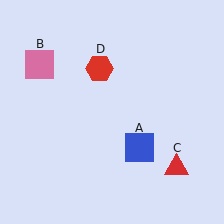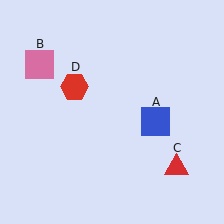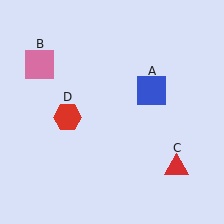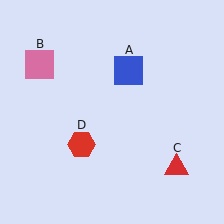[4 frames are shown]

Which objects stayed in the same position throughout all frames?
Pink square (object B) and red triangle (object C) remained stationary.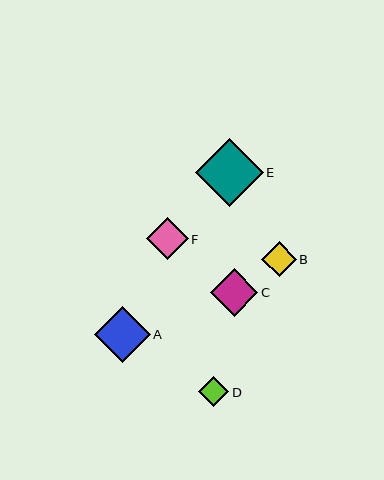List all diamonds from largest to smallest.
From largest to smallest: E, A, C, F, B, D.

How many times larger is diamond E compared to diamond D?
Diamond E is approximately 2.2 times the size of diamond D.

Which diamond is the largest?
Diamond E is the largest with a size of approximately 68 pixels.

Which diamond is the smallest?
Diamond D is the smallest with a size of approximately 30 pixels.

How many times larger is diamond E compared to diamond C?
Diamond E is approximately 1.4 times the size of diamond C.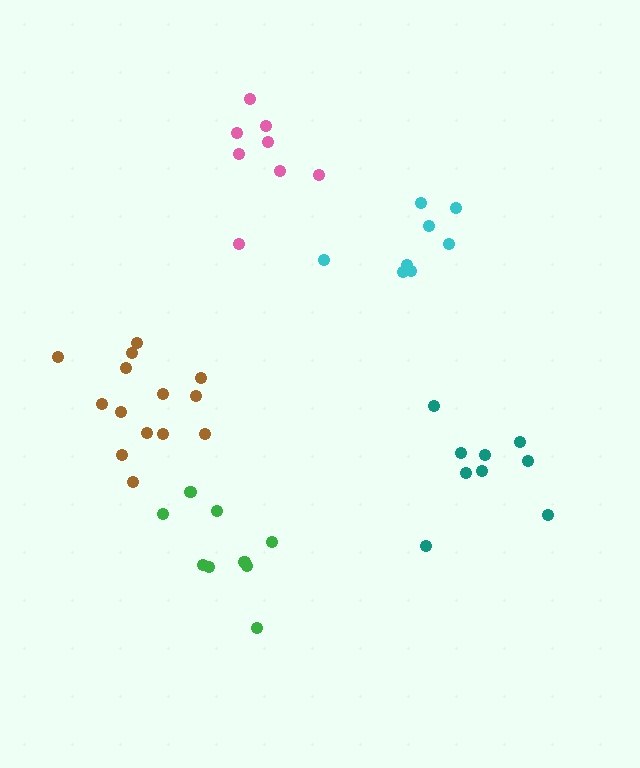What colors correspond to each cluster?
The clusters are colored: pink, brown, green, cyan, teal.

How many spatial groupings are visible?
There are 5 spatial groupings.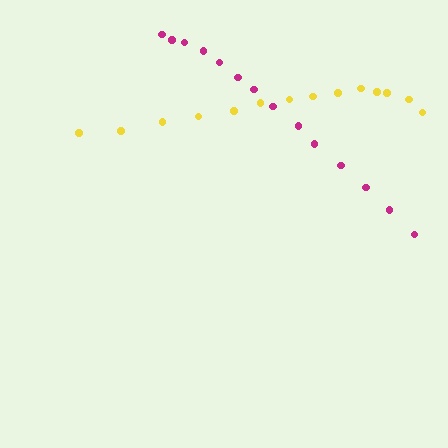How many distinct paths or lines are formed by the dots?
There are 2 distinct paths.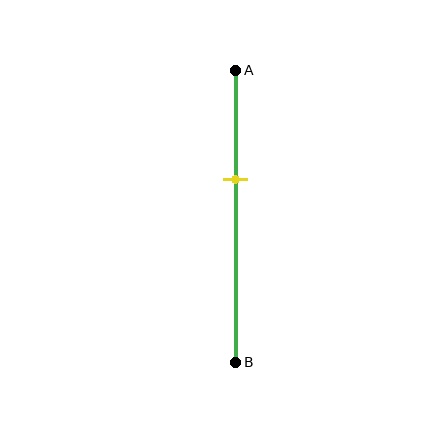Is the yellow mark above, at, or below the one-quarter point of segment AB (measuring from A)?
The yellow mark is below the one-quarter point of segment AB.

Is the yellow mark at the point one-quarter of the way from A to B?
No, the mark is at about 35% from A, not at the 25% one-quarter point.